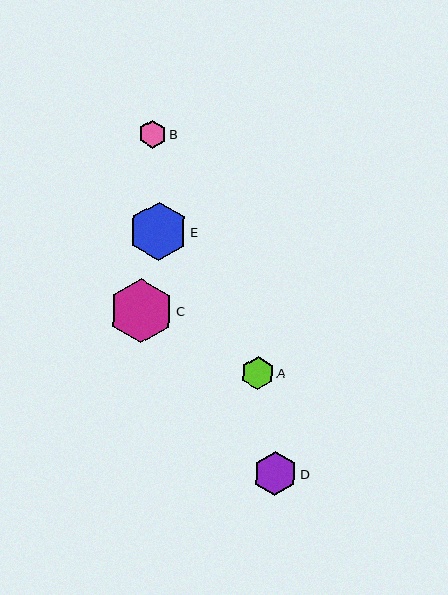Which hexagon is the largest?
Hexagon C is the largest with a size of approximately 64 pixels.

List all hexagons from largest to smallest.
From largest to smallest: C, E, D, A, B.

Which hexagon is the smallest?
Hexagon B is the smallest with a size of approximately 27 pixels.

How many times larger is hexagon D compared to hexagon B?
Hexagon D is approximately 1.6 times the size of hexagon B.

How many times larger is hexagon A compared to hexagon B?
Hexagon A is approximately 1.2 times the size of hexagon B.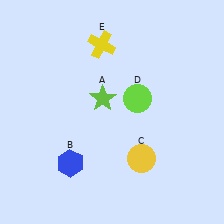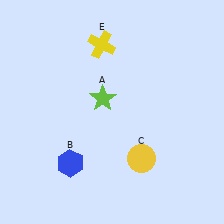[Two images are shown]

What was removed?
The lime circle (D) was removed in Image 2.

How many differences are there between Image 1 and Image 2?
There is 1 difference between the two images.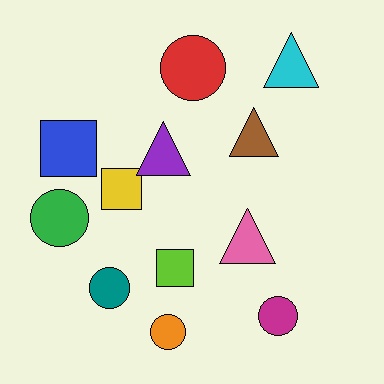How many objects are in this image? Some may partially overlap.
There are 12 objects.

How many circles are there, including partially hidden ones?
There are 5 circles.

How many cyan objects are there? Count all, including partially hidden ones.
There is 1 cyan object.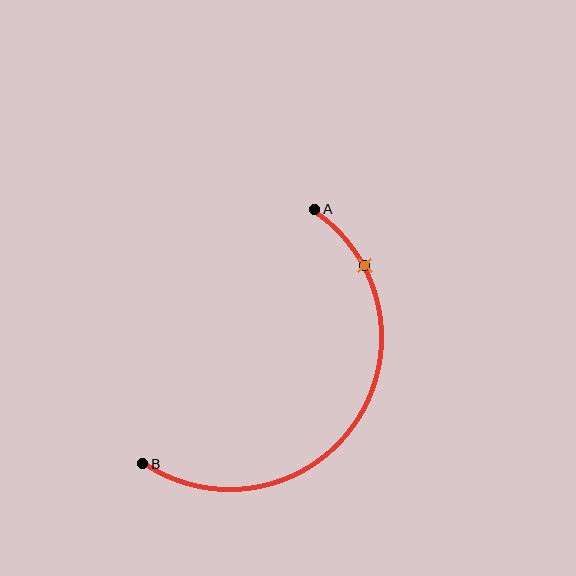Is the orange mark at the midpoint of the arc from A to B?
No. The orange mark lies on the arc but is closer to endpoint A. The arc midpoint would be at the point on the curve equidistant along the arc from both A and B.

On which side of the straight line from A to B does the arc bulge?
The arc bulges below and to the right of the straight line connecting A and B.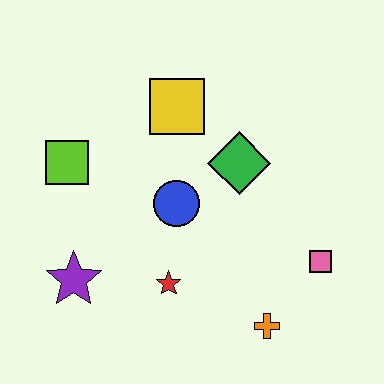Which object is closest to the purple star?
The red star is closest to the purple star.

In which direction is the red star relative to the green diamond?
The red star is below the green diamond.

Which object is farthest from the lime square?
The pink square is farthest from the lime square.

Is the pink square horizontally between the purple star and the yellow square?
No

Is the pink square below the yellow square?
Yes